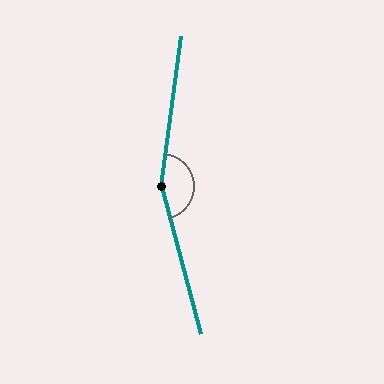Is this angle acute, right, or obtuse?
It is obtuse.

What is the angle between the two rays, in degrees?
Approximately 157 degrees.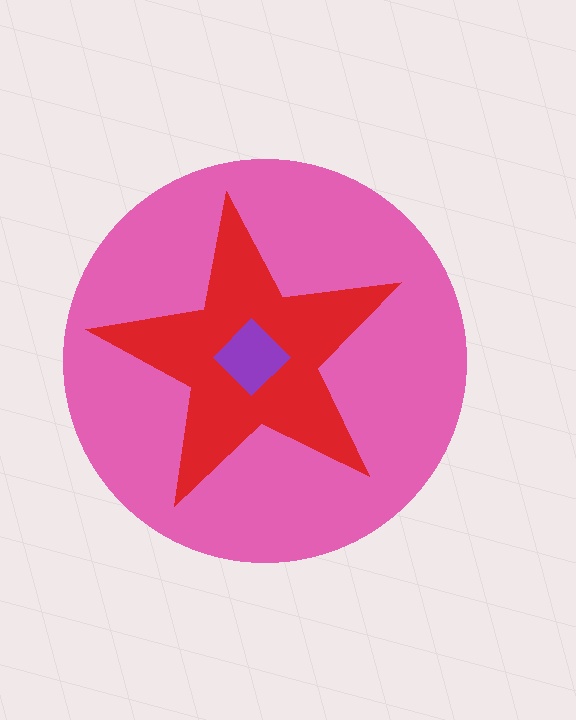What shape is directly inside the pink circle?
The red star.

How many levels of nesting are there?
3.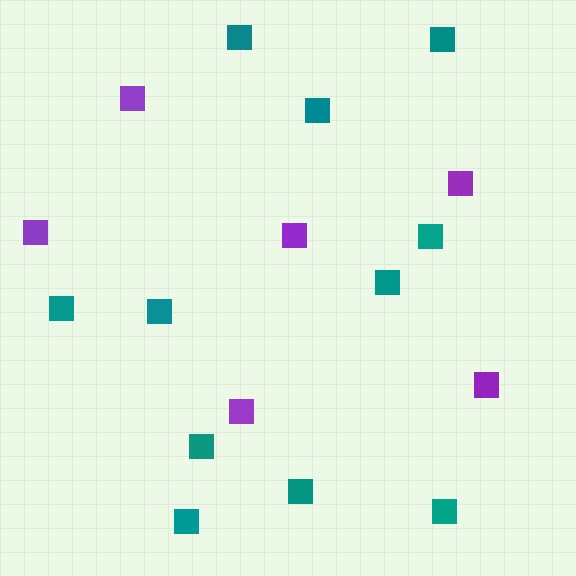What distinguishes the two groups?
There are 2 groups: one group of purple squares (6) and one group of teal squares (11).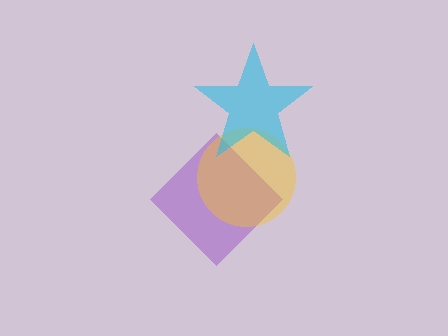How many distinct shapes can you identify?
There are 3 distinct shapes: a purple diamond, a yellow circle, a cyan star.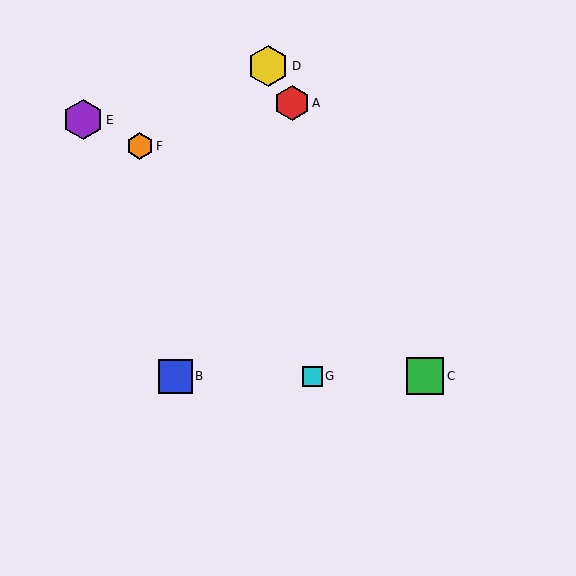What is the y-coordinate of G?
Object G is at y≈376.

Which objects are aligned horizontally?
Objects B, C, G are aligned horizontally.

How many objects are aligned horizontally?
3 objects (B, C, G) are aligned horizontally.